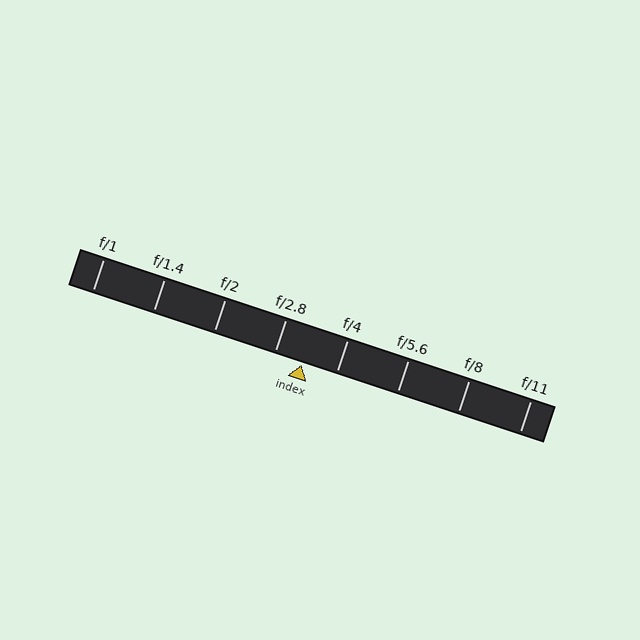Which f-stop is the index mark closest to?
The index mark is closest to f/2.8.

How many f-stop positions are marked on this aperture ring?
There are 8 f-stop positions marked.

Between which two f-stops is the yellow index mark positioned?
The index mark is between f/2.8 and f/4.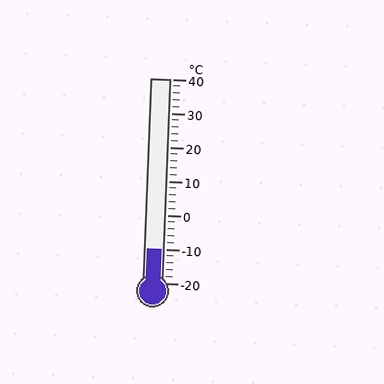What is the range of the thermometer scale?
The thermometer scale ranges from -20°C to 40°C.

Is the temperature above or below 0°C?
The temperature is below 0°C.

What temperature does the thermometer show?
The thermometer shows approximately -10°C.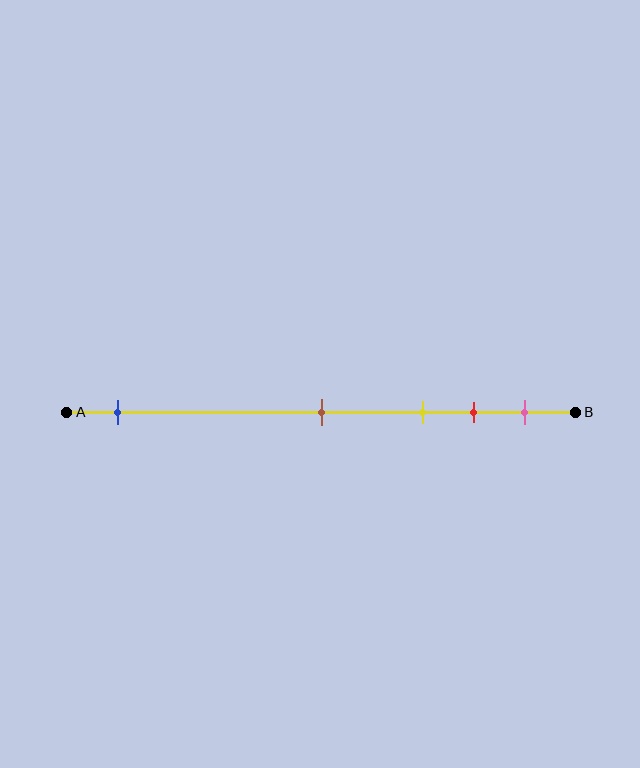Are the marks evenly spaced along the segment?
No, the marks are not evenly spaced.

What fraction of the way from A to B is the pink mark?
The pink mark is approximately 90% (0.9) of the way from A to B.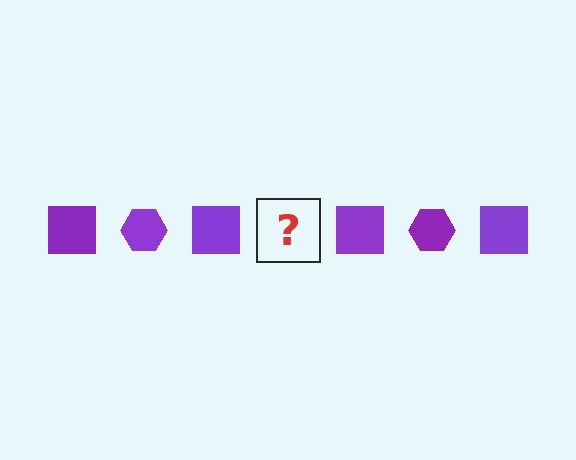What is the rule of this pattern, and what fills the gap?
The rule is that the pattern cycles through square, hexagon shapes in purple. The gap should be filled with a purple hexagon.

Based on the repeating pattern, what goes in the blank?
The blank should be a purple hexagon.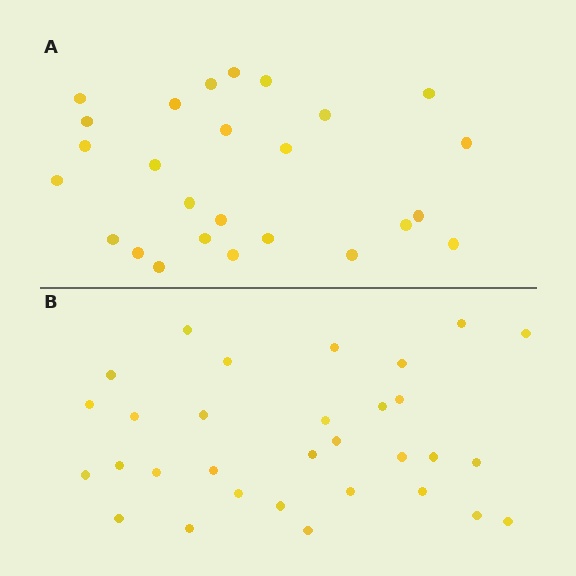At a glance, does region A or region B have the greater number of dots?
Region B (the bottom region) has more dots.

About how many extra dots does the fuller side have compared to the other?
Region B has about 5 more dots than region A.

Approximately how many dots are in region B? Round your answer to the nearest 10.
About 30 dots. (The exact count is 31, which rounds to 30.)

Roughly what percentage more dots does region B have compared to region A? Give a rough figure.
About 20% more.